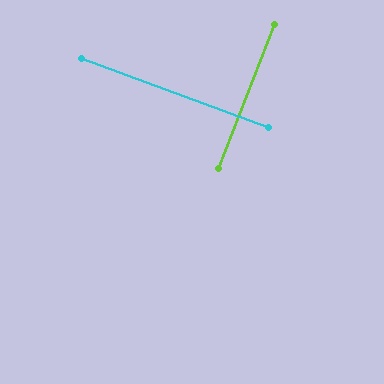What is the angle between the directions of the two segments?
Approximately 89 degrees.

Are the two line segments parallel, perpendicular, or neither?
Perpendicular — they meet at approximately 89°.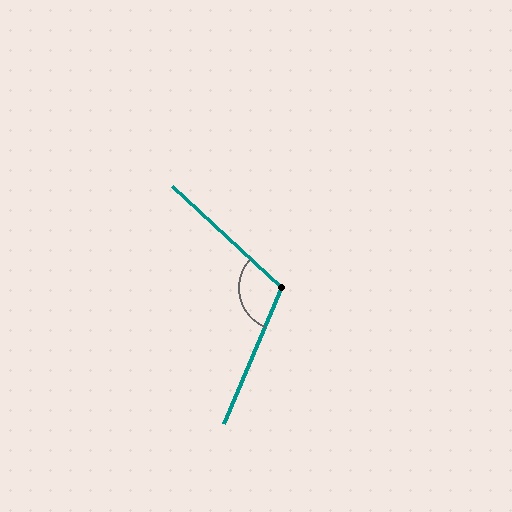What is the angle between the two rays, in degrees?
Approximately 110 degrees.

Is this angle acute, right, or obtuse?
It is obtuse.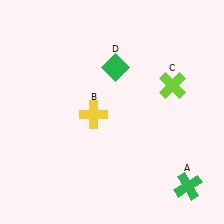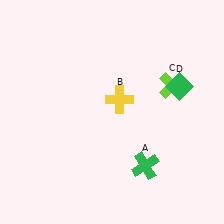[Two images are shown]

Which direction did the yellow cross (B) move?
The yellow cross (B) moved right.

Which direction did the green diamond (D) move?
The green diamond (D) moved right.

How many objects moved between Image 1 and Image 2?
3 objects moved between the two images.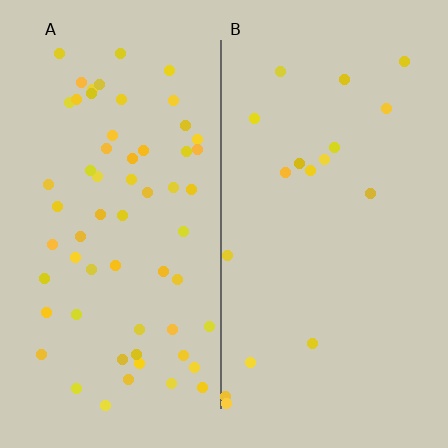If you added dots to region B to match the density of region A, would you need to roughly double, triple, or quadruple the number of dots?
Approximately quadruple.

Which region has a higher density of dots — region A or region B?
A (the left).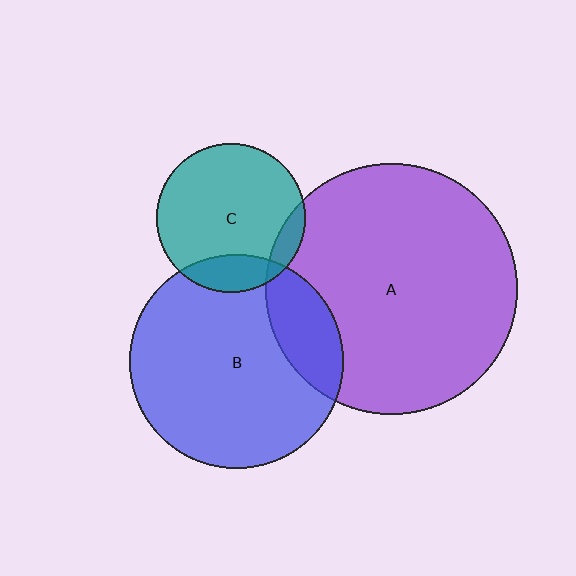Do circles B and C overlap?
Yes.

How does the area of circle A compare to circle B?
Approximately 1.4 times.